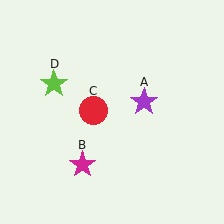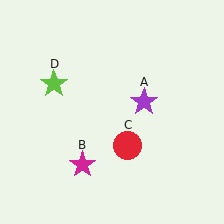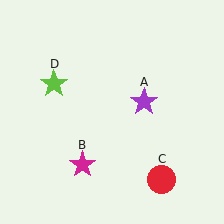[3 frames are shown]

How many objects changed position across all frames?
1 object changed position: red circle (object C).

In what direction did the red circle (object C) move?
The red circle (object C) moved down and to the right.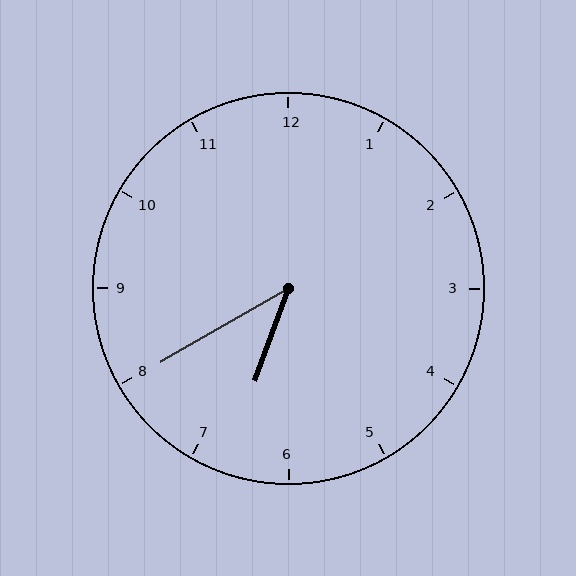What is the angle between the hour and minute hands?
Approximately 40 degrees.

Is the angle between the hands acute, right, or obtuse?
It is acute.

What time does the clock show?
6:40.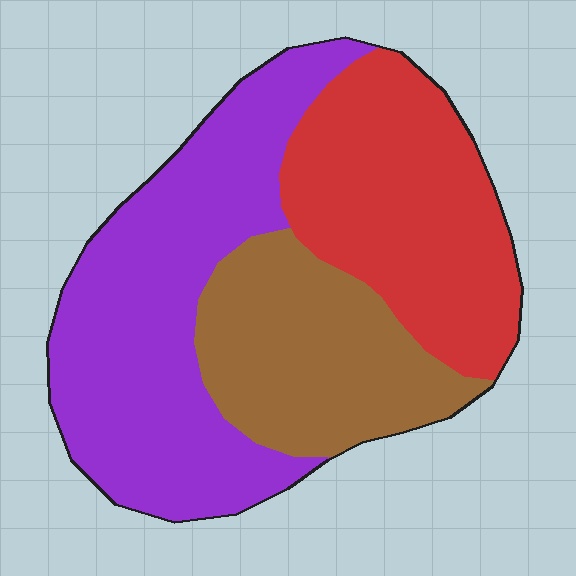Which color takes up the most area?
Purple, at roughly 45%.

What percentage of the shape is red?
Red covers 31% of the shape.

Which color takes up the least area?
Brown, at roughly 25%.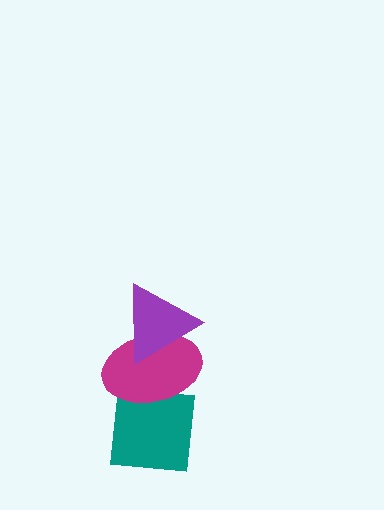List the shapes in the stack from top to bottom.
From top to bottom: the purple triangle, the magenta ellipse, the teal square.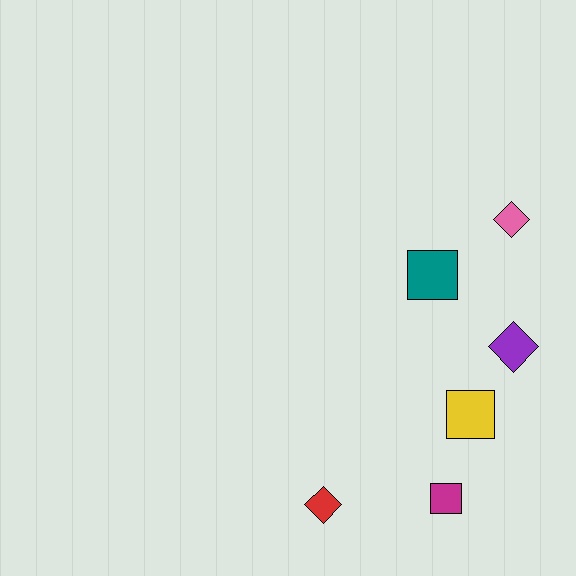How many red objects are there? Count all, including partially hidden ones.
There is 1 red object.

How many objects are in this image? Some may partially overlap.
There are 6 objects.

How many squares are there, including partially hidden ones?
There are 3 squares.